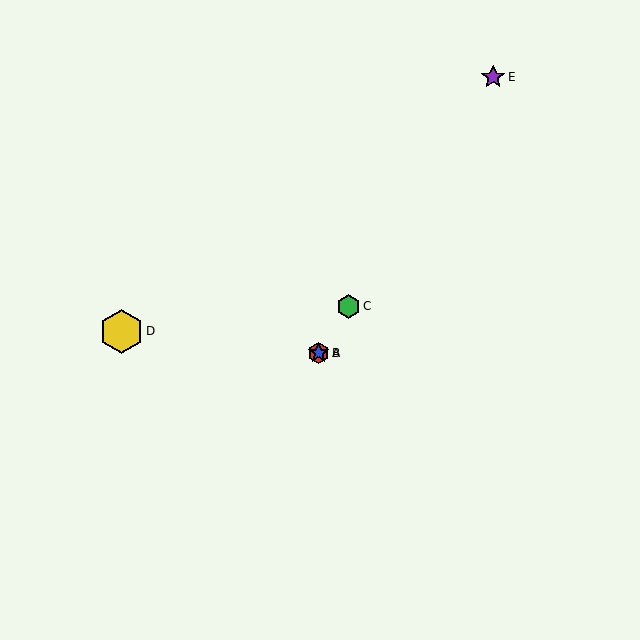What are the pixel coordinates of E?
Object E is at (493, 77).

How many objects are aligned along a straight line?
4 objects (A, B, C, E) are aligned along a straight line.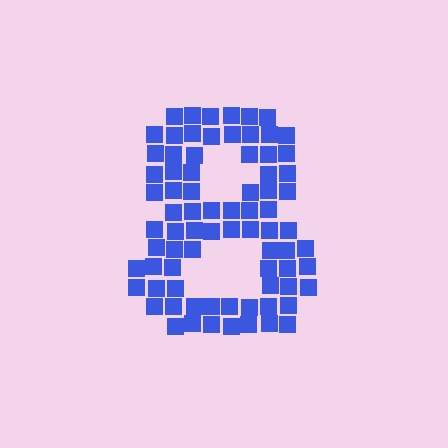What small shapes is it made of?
It is made of small squares.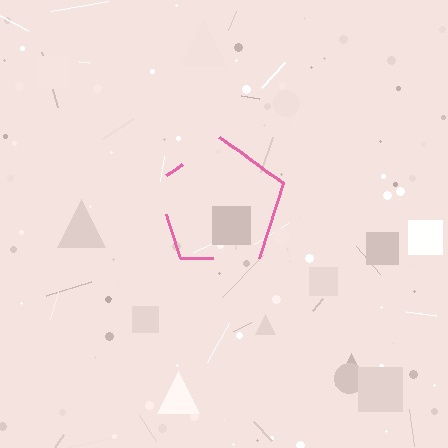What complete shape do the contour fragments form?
The contour fragments form a pentagon.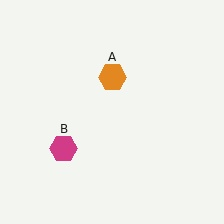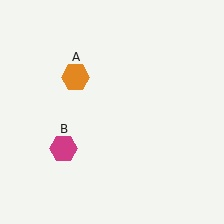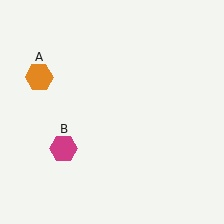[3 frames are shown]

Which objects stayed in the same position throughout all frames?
Magenta hexagon (object B) remained stationary.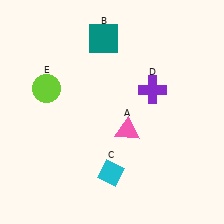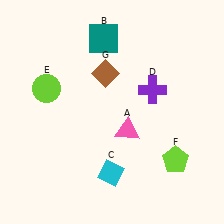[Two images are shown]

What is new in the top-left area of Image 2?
A brown diamond (G) was added in the top-left area of Image 2.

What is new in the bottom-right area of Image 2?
A lime pentagon (F) was added in the bottom-right area of Image 2.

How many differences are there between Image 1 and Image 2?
There are 2 differences between the two images.